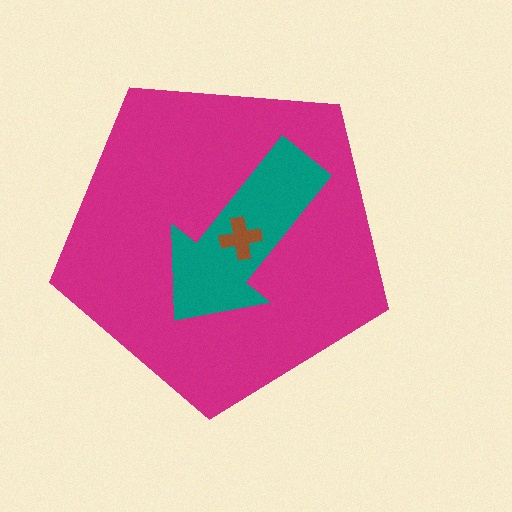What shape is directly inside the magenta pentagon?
The teal arrow.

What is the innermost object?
The brown cross.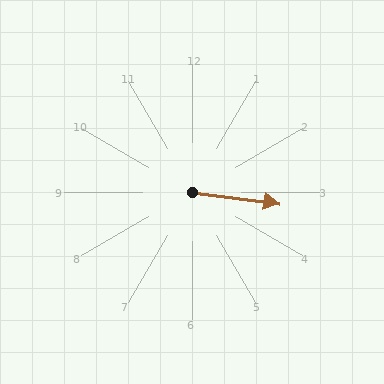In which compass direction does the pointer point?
East.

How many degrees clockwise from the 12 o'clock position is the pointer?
Approximately 97 degrees.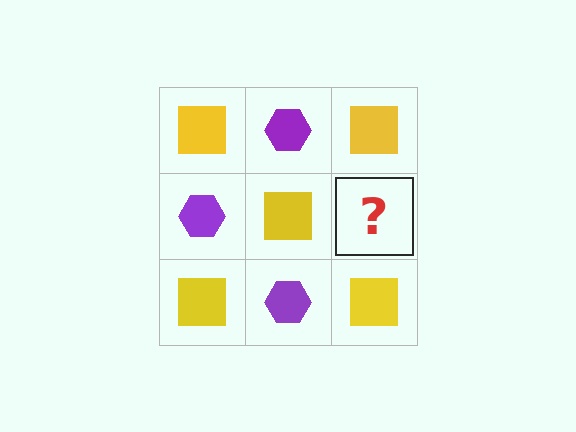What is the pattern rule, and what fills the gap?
The rule is that it alternates yellow square and purple hexagon in a checkerboard pattern. The gap should be filled with a purple hexagon.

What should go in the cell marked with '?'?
The missing cell should contain a purple hexagon.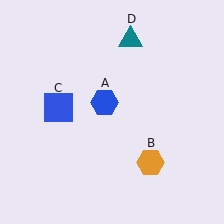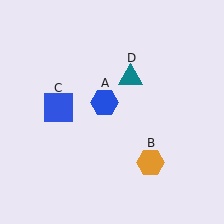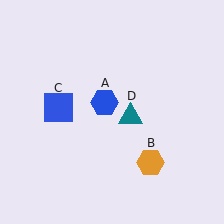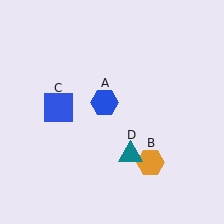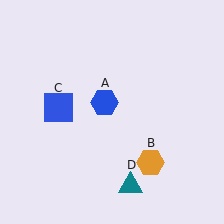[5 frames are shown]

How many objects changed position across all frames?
1 object changed position: teal triangle (object D).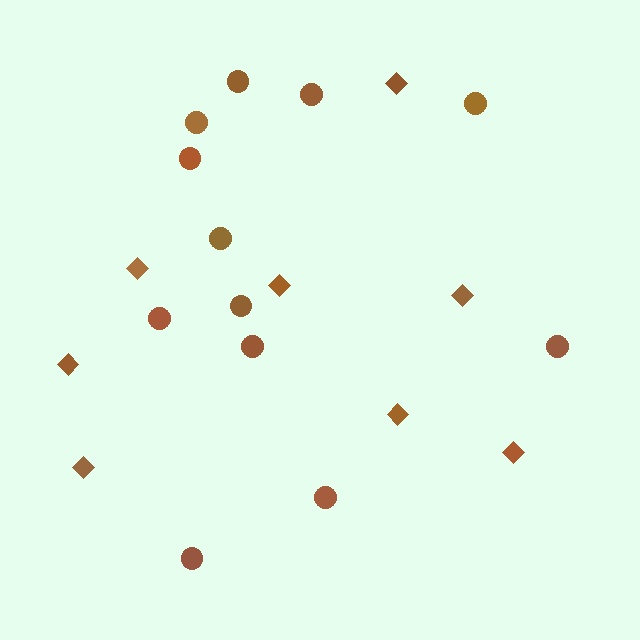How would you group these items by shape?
There are 2 groups: one group of circles (12) and one group of diamonds (8).